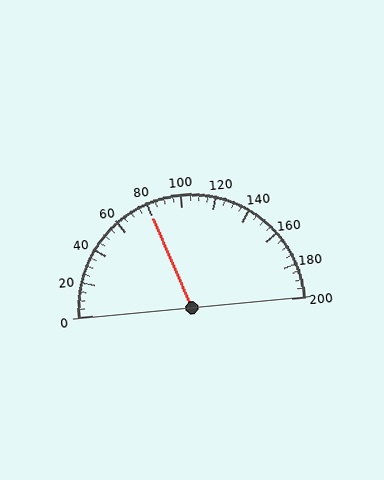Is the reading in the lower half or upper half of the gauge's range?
The reading is in the lower half of the range (0 to 200).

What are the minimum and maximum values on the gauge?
The gauge ranges from 0 to 200.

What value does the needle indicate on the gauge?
The needle indicates approximately 80.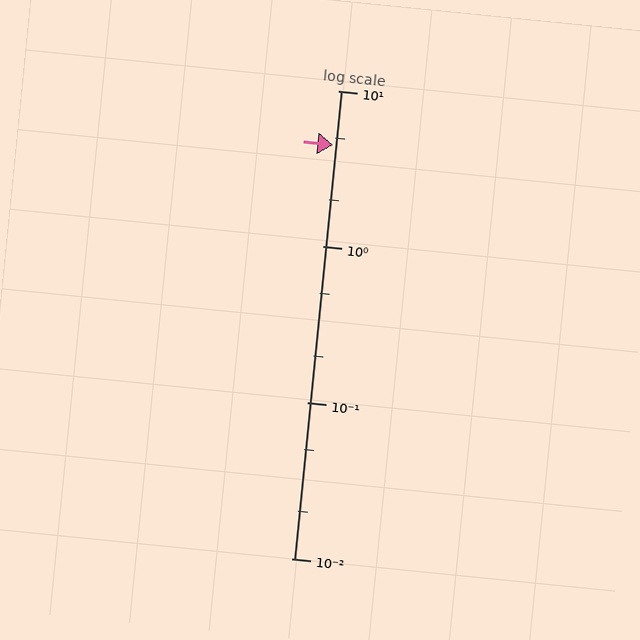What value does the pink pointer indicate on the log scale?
The pointer indicates approximately 4.5.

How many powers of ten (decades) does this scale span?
The scale spans 3 decades, from 0.01 to 10.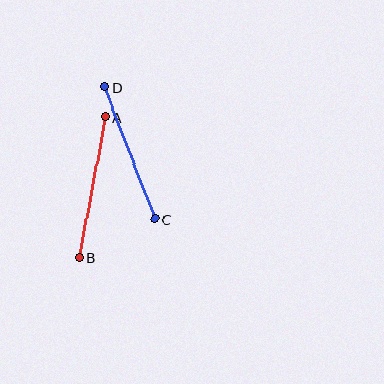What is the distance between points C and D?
The distance is approximately 142 pixels.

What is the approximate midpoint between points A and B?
The midpoint is at approximately (92, 187) pixels.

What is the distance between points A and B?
The distance is approximately 143 pixels.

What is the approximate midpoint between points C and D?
The midpoint is at approximately (130, 153) pixels.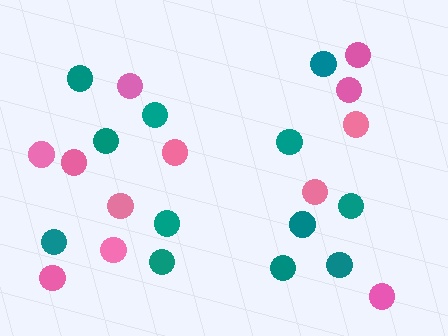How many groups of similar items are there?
There are 2 groups: one group of teal circles (12) and one group of pink circles (12).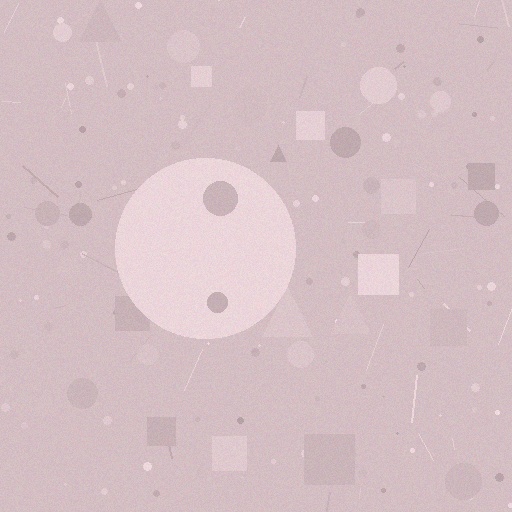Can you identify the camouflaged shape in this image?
The camouflaged shape is a circle.